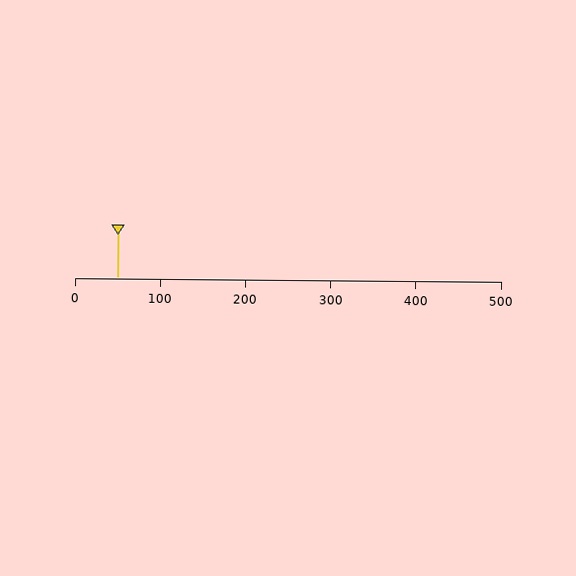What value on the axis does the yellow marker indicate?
The marker indicates approximately 50.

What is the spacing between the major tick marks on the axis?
The major ticks are spaced 100 apart.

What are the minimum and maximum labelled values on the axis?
The axis runs from 0 to 500.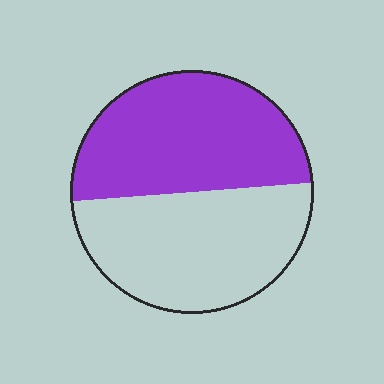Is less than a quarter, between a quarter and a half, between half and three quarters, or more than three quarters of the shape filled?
Between a quarter and a half.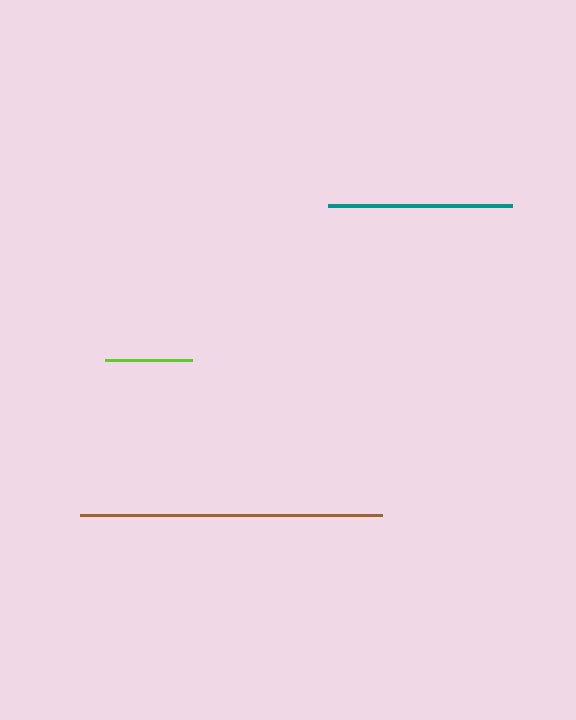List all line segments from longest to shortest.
From longest to shortest: brown, teal, lime.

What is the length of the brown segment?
The brown segment is approximately 303 pixels long.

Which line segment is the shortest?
The lime line is the shortest at approximately 87 pixels.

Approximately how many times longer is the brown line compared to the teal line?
The brown line is approximately 1.6 times the length of the teal line.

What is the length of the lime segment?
The lime segment is approximately 87 pixels long.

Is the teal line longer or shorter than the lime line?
The teal line is longer than the lime line.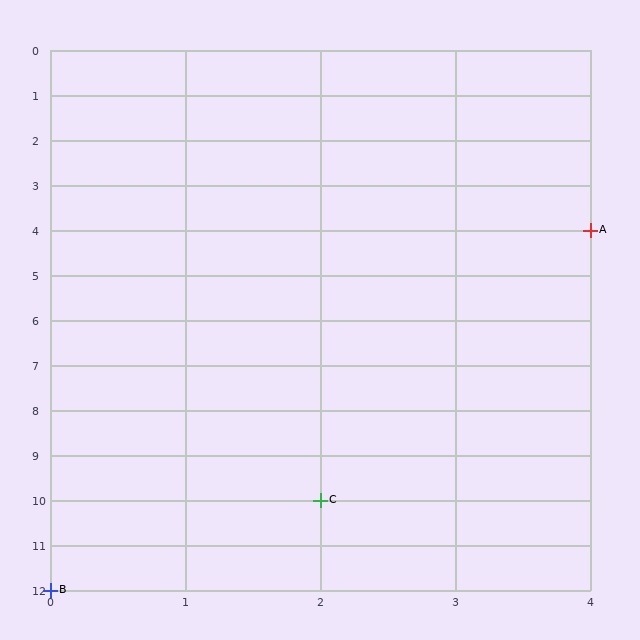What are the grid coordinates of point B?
Point B is at grid coordinates (0, 12).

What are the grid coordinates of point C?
Point C is at grid coordinates (2, 10).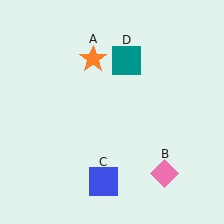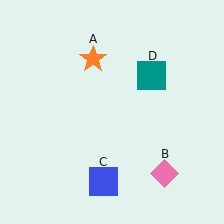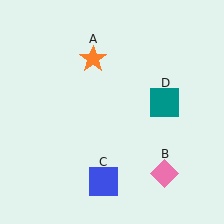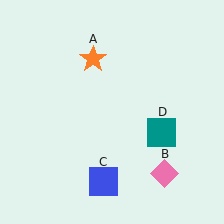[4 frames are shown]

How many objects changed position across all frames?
1 object changed position: teal square (object D).